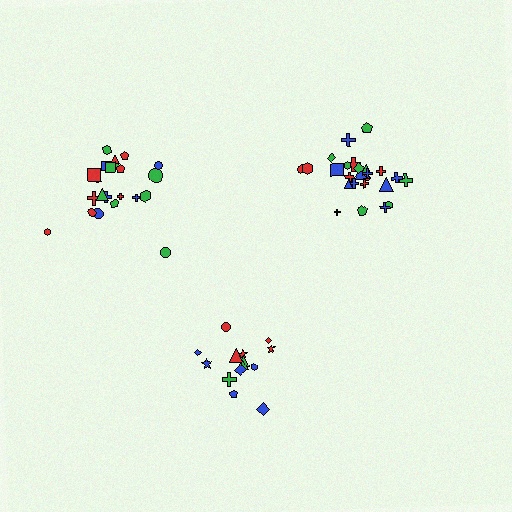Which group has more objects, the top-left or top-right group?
The top-right group.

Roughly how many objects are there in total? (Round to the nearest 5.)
Roughly 60 objects in total.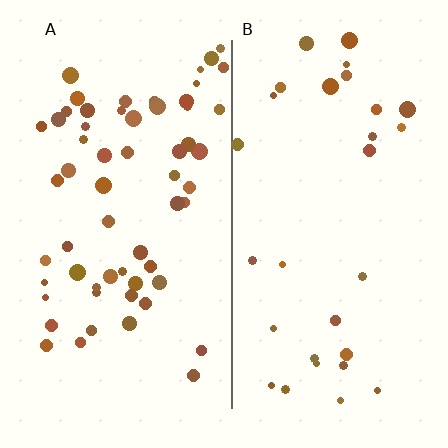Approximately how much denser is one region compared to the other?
Approximately 2.0× — region A over region B.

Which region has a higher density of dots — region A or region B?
A (the left).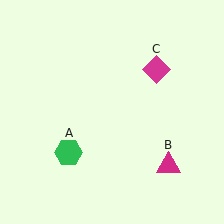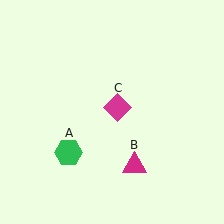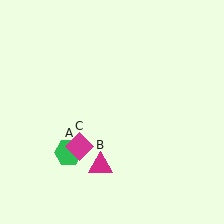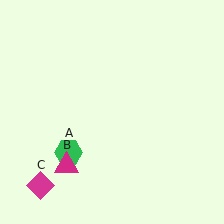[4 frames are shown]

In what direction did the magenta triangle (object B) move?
The magenta triangle (object B) moved left.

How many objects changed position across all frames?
2 objects changed position: magenta triangle (object B), magenta diamond (object C).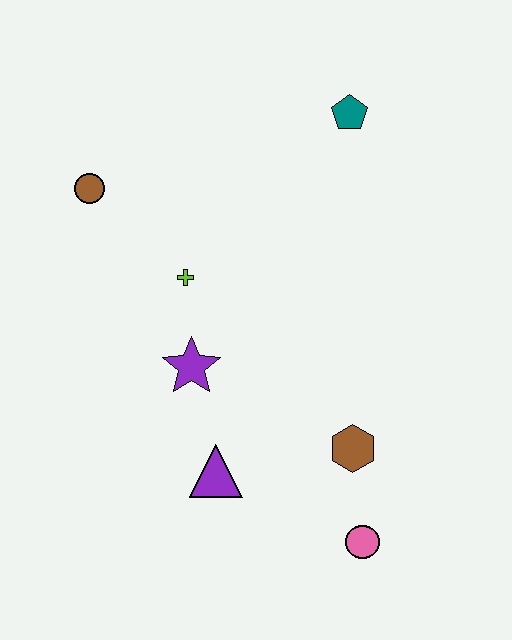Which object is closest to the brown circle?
The lime cross is closest to the brown circle.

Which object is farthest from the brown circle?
The pink circle is farthest from the brown circle.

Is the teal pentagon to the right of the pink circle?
No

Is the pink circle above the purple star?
No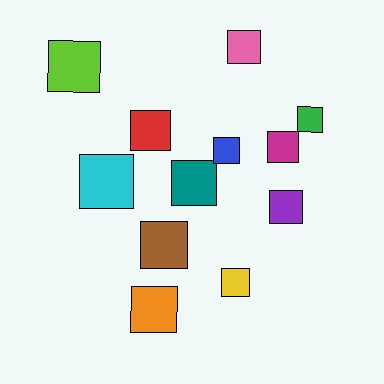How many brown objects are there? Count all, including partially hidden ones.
There is 1 brown object.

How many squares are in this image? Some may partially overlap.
There are 12 squares.